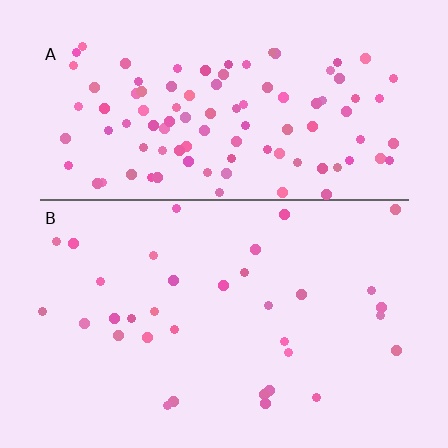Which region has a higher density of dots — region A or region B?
A (the top).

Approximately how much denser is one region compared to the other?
Approximately 3.0× — region A over region B.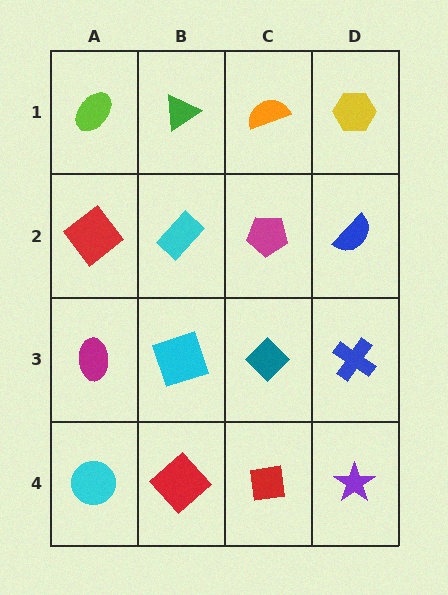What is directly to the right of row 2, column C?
A blue semicircle.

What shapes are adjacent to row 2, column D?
A yellow hexagon (row 1, column D), a blue cross (row 3, column D), a magenta pentagon (row 2, column C).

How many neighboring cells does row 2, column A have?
3.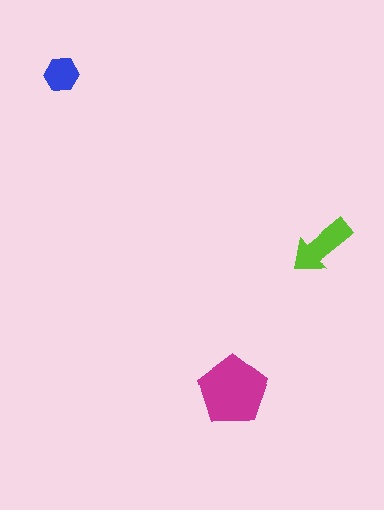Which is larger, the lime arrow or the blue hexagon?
The lime arrow.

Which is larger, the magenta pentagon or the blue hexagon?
The magenta pentagon.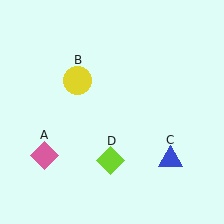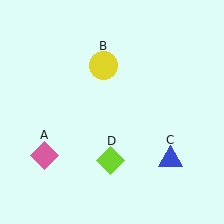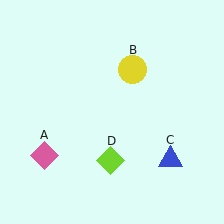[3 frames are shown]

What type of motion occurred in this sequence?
The yellow circle (object B) rotated clockwise around the center of the scene.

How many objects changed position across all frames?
1 object changed position: yellow circle (object B).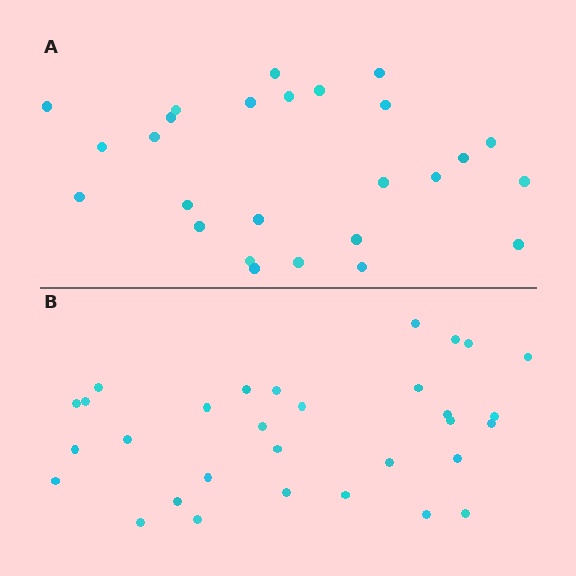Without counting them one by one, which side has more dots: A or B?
Region B (the bottom region) has more dots.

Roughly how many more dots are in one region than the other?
Region B has about 5 more dots than region A.